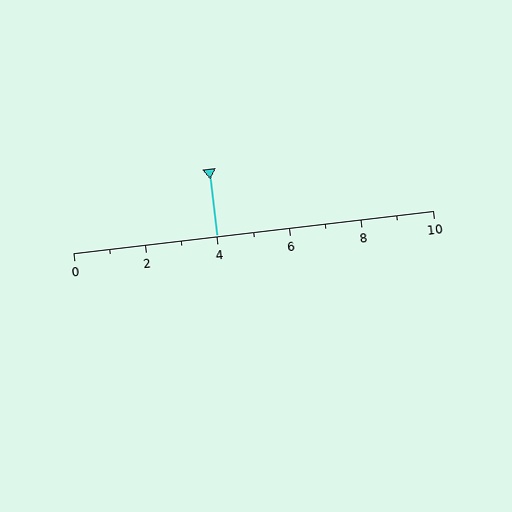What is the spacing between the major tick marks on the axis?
The major ticks are spaced 2 apart.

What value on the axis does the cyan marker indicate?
The marker indicates approximately 4.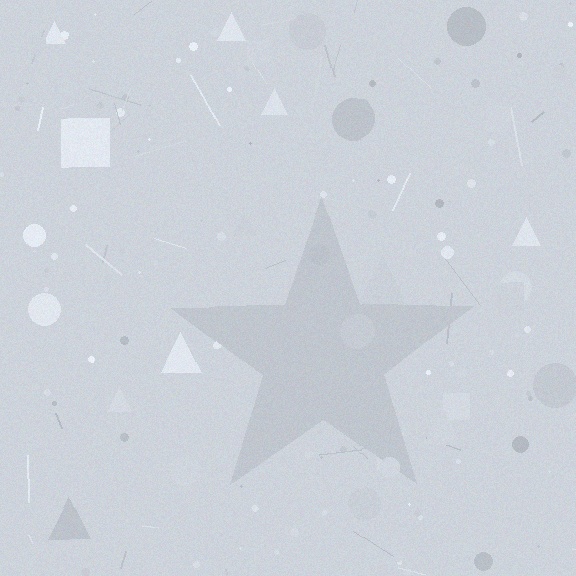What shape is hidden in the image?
A star is hidden in the image.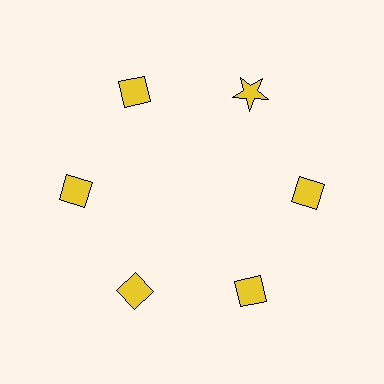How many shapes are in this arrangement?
There are 6 shapes arranged in a ring pattern.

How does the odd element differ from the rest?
It has a different shape: star instead of diamond.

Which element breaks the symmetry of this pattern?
The yellow star at roughly the 1 o'clock position breaks the symmetry. All other shapes are yellow diamonds.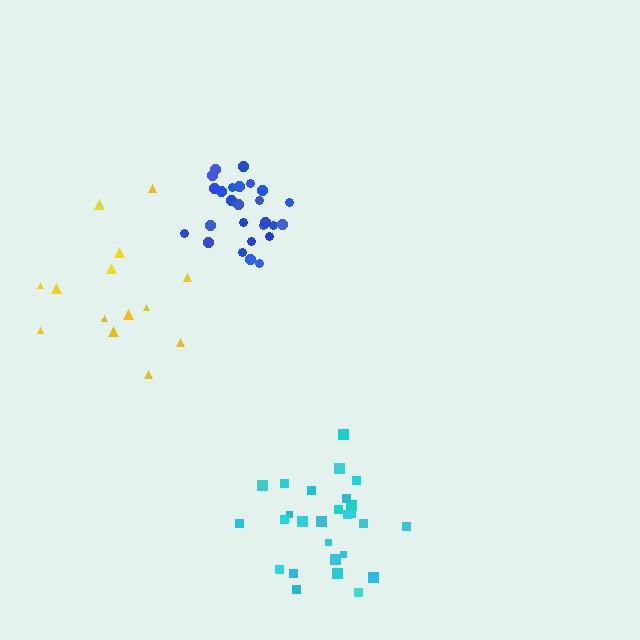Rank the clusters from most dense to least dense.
blue, cyan, yellow.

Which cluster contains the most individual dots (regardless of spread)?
Cyan (27).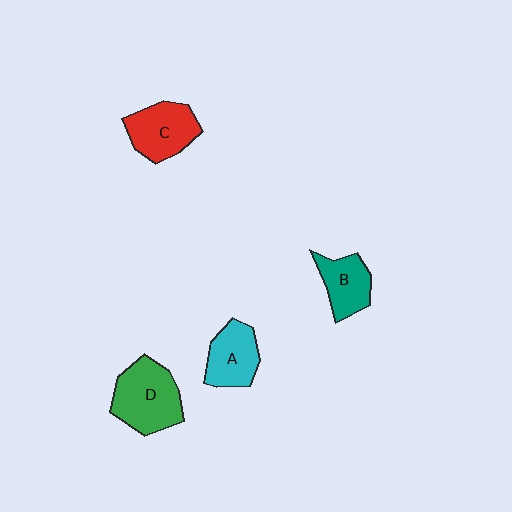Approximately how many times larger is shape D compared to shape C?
Approximately 1.3 times.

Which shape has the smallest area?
Shape B (teal).